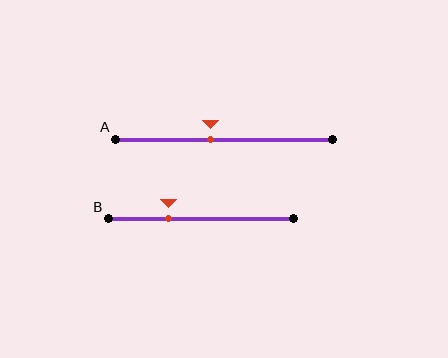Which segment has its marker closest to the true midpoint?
Segment A has its marker closest to the true midpoint.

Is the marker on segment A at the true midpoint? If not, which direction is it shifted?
No, the marker on segment A is shifted to the left by about 6% of the segment length.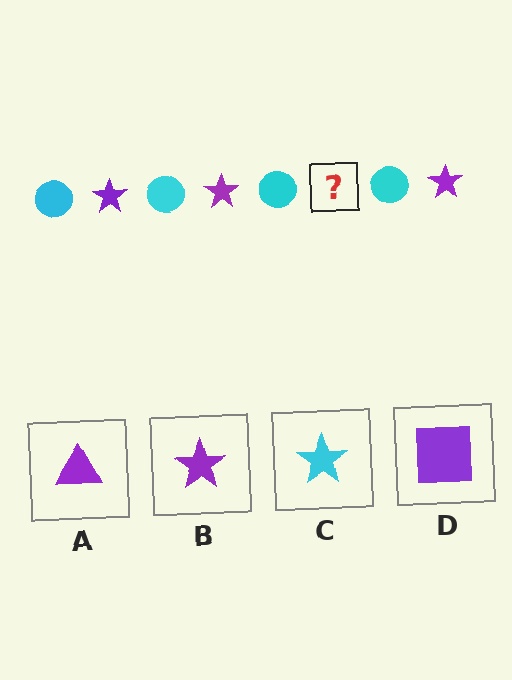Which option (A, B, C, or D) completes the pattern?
B.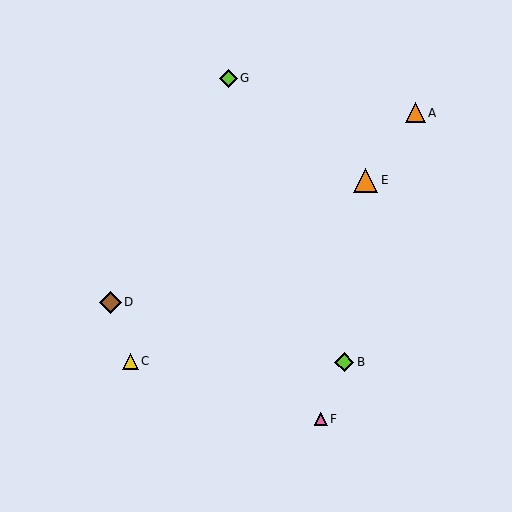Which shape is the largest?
The orange triangle (labeled E) is the largest.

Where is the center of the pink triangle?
The center of the pink triangle is at (321, 419).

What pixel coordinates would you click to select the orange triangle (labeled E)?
Click at (366, 180) to select the orange triangle E.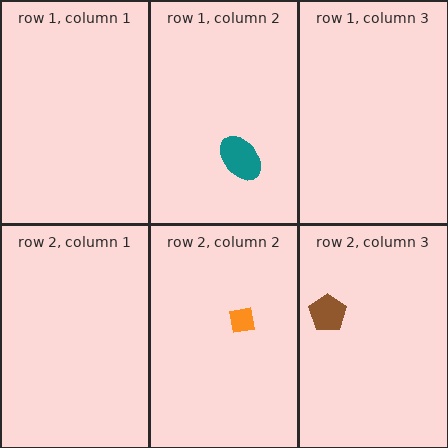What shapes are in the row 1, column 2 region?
The teal ellipse.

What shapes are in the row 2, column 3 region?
The brown pentagon.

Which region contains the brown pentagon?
The row 2, column 3 region.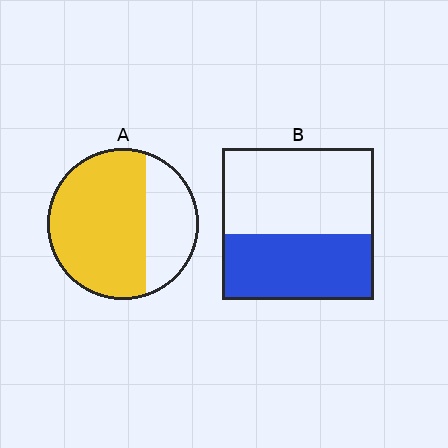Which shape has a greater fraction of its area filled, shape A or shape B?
Shape A.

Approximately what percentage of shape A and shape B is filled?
A is approximately 70% and B is approximately 45%.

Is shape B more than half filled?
No.